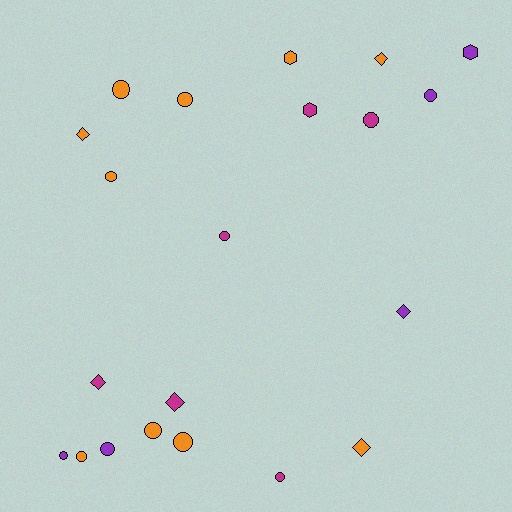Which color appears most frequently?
Orange, with 10 objects.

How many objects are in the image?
There are 21 objects.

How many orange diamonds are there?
There are 3 orange diamonds.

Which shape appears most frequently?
Circle, with 12 objects.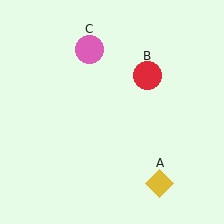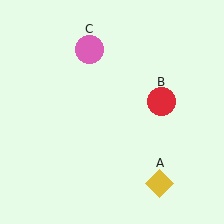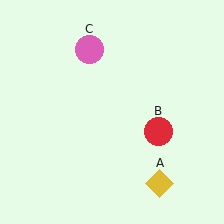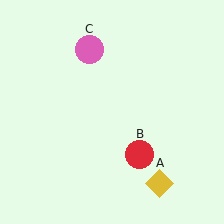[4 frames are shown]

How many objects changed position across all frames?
1 object changed position: red circle (object B).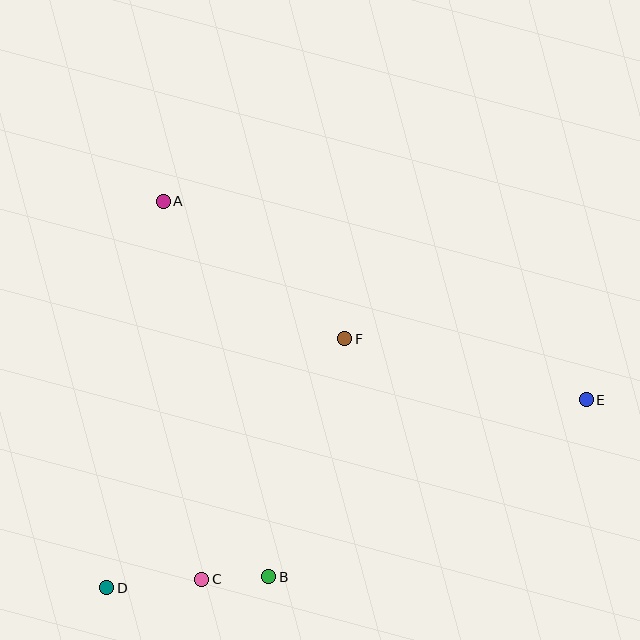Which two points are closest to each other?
Points B and C are closest to each other.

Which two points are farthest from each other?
Points D and E are farthest from each other.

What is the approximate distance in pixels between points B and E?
The distance between B and E is approximately 364 pixels.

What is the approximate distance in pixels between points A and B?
The distance between A and B is approximately 390 pixels.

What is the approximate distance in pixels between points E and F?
The distance between E and F is approximately 249 pixels.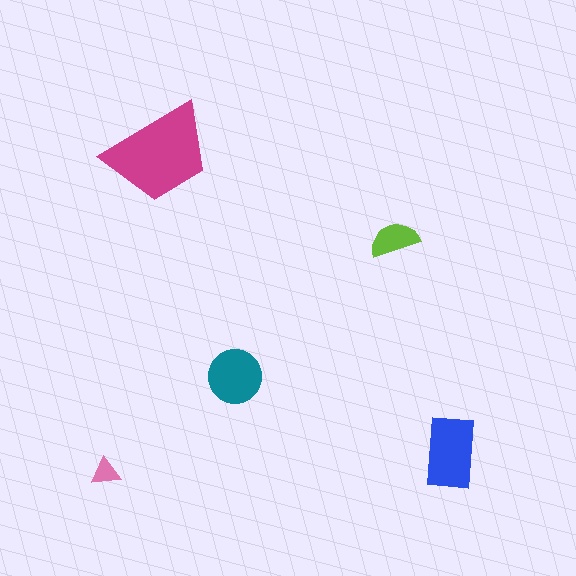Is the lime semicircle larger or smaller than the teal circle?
Smaller.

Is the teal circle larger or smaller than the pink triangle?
Larger.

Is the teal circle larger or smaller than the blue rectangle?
Smaller.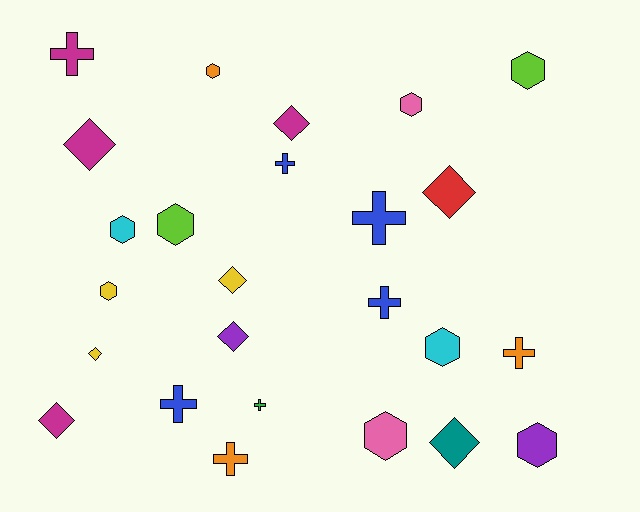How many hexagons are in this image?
There are 9 hexagons.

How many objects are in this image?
There are 25 objects.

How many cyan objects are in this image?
There are 2 cyan objects.